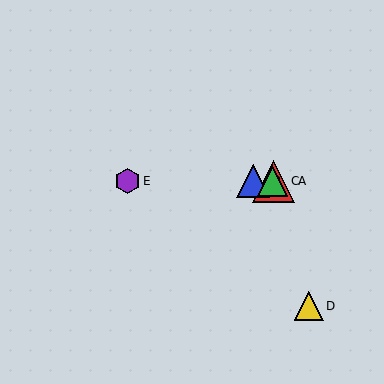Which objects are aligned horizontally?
Objects A, B, C, E are aligned horizontally.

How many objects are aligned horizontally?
4 objects (A, B, C, E) are aligned horizontally.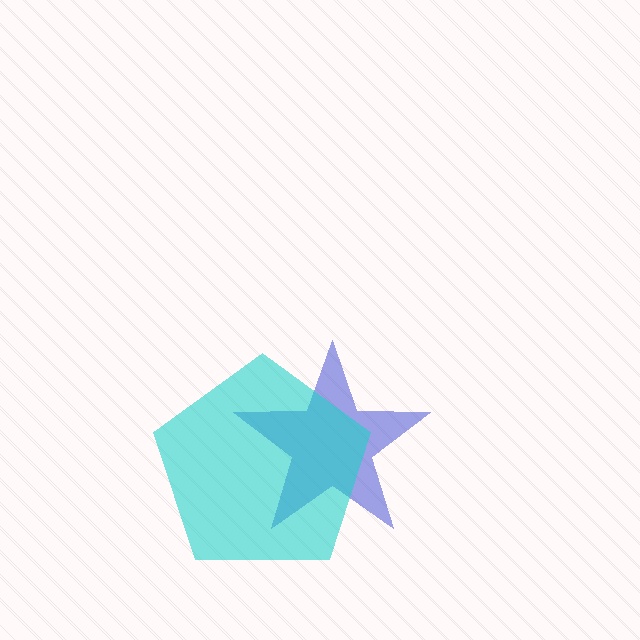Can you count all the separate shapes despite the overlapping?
Yes, there are 2 separate shapes.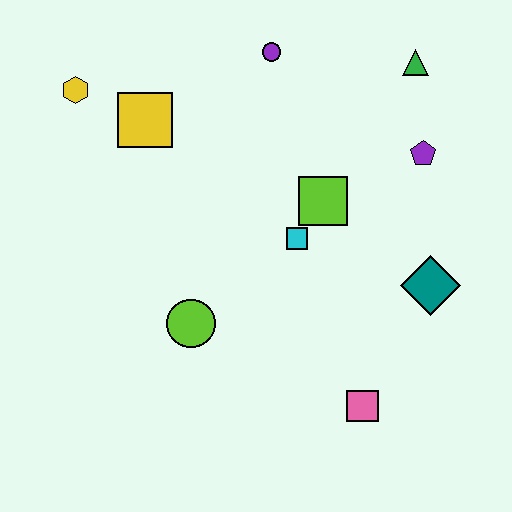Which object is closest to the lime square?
The cyan square is closest to the lime square.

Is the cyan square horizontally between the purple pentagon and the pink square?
No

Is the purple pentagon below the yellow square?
Yes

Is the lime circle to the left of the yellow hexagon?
No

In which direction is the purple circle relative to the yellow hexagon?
The purple circle is to the right of the yellow hexagon.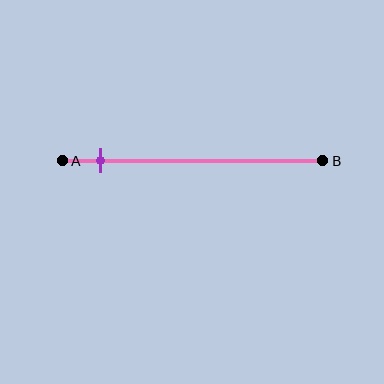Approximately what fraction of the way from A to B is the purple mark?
The purple mark is approximately 15% of the way from A to B.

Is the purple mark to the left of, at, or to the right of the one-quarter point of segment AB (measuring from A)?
The purple mark is to the left of the one-quarter point of segment AB.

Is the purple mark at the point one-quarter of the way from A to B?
No, the mark is at about 15% from A, not at the 25% one-quarter point.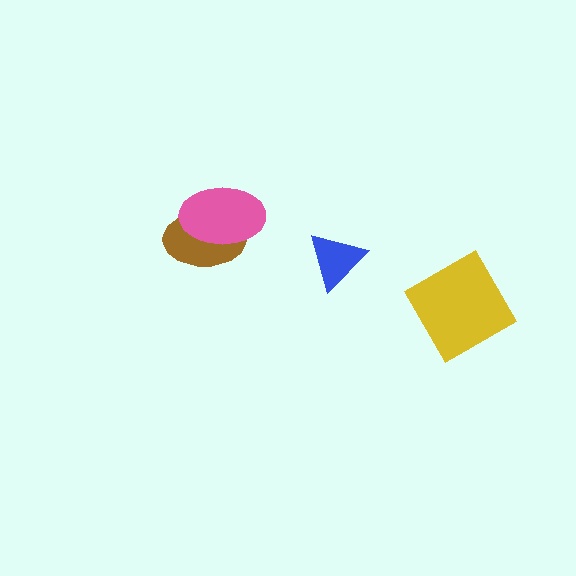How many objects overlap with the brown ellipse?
1 object overlaps with the brown ellipse.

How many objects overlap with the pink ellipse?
1 object overlaps with the pink ellipse.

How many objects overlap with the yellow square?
0 objects overlap with the yellow square.